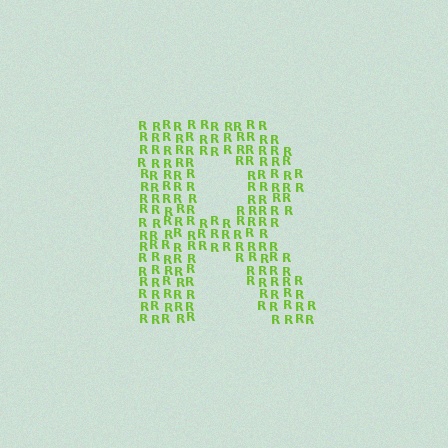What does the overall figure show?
The overall figure shows the letter R.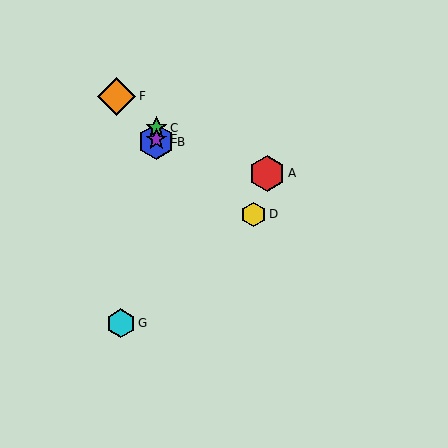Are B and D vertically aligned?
No, B is at x≈156 and D is at x≈253.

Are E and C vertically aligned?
Yes, both are at x≈156.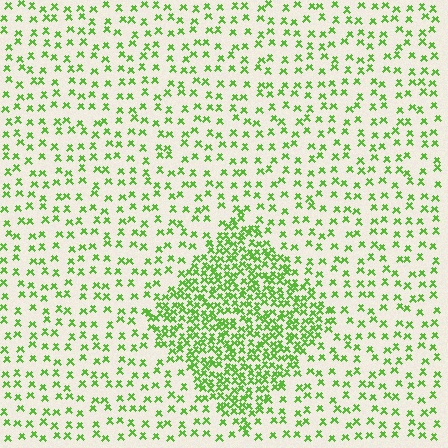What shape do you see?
I see a diamond.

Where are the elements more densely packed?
The elements are more densely packed inside the diamond boundary.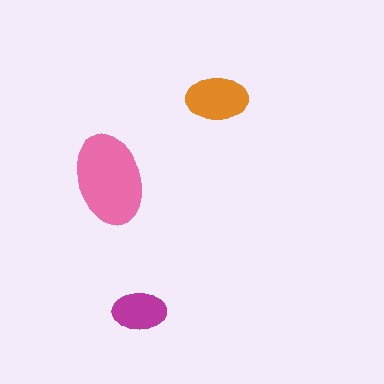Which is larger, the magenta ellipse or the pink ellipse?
The pink one.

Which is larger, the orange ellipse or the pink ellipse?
The pink one.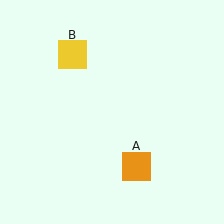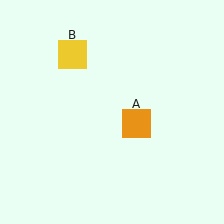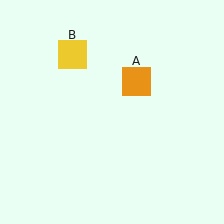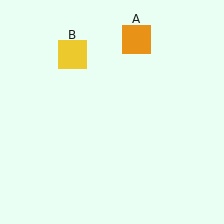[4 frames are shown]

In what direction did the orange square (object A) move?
The orange square (object A) moved up.